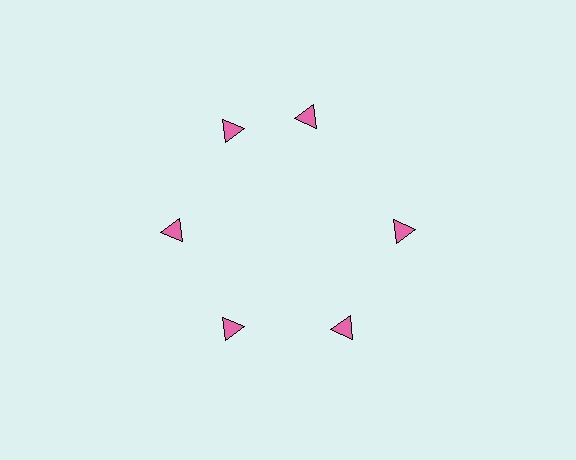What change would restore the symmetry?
The symmetry would be restored by rotating it back into even spacing with its neighbors so that all 6 triangles sit at equal angles and equal distance from the center.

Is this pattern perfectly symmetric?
No. The 6 pink triangles are arranged in a ring, but one element near the 1 o'clock position is rotated out of alignment along the ring, breaking the 6-fold rotational symmetry.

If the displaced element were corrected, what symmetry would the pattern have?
It would have 6-fold rotational symmetry — the pattern would map onto itself every 60 degrees.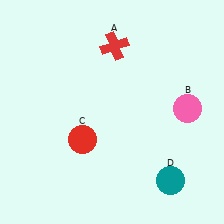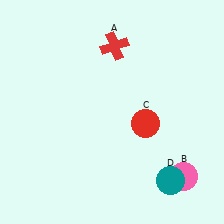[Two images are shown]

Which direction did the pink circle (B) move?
The pink circle (B) moved down.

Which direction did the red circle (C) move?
The red circle (C) moved right.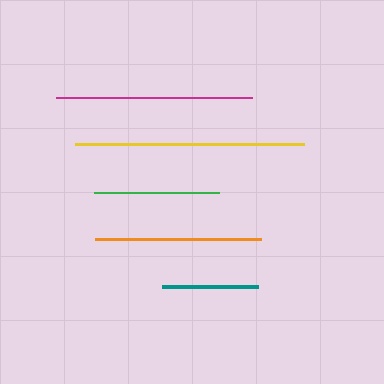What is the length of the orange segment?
The orange segment is approximately 166 pixels long.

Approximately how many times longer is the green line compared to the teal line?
The green line is approximately 1.3 times the length of the teal line.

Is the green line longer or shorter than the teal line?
The green line is longer than the teal line.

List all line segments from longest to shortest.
From longest to shortest: yellow, magenta, orange, green, teal.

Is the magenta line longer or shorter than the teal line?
The magenta line is longer than the teal line.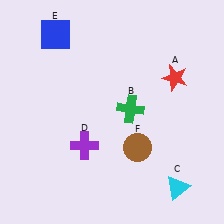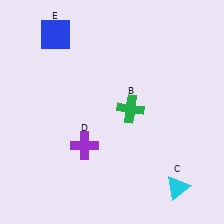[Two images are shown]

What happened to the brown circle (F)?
The brown circle (F) was removed in Image 2. It was in the bottom-right area of Image 1.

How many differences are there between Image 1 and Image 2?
There are 2 differences between the two images.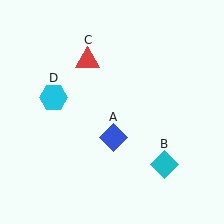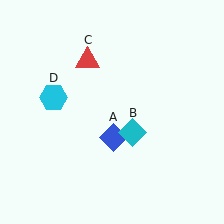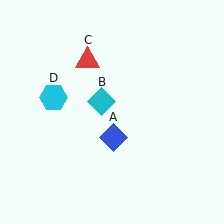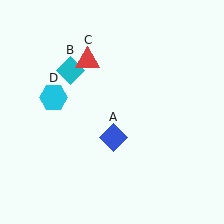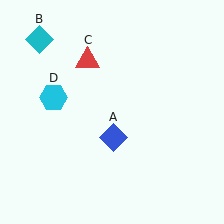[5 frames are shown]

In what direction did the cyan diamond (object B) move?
The cyan diamond (object B) moved up and to the left.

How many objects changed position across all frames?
1 object changed position: cyan diamond (object B).